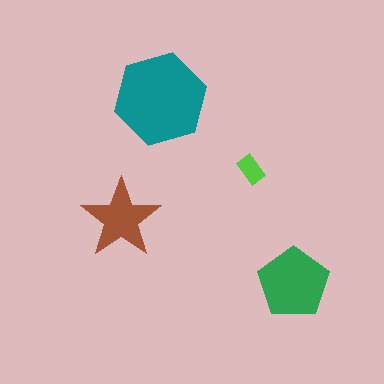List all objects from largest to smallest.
The teal hexagon, the green pentagon, the brown star, the lime rectangle.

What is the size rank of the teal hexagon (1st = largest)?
1st.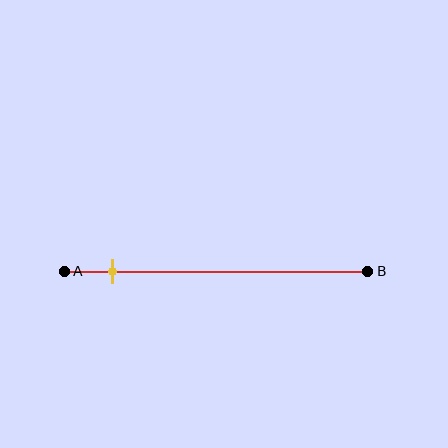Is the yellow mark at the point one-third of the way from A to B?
No, the mark is at about 15% from A, not at the 33% one-third point.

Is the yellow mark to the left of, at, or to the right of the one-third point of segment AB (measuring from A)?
The yellow mark is to the left of the one-third point of segment AB.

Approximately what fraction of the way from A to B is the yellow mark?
The yellow mark is approximately 15% of the way from A to B.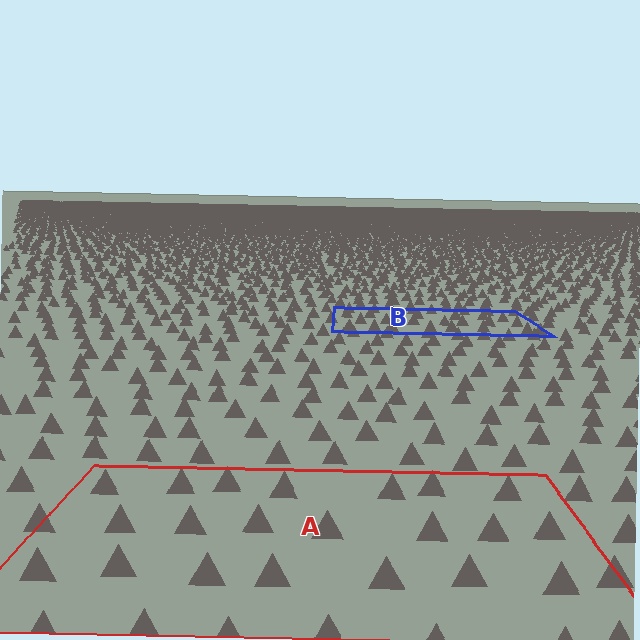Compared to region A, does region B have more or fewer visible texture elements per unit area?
Region B has more texture elements per unit area — they are packed more densely because it is farther away.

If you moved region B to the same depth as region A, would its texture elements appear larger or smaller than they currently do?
They would appear larger. At a closer depth, the same texture elements are projected at a bigger on-screen size.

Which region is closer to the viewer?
Region A is closer. The texture elements there are larger and more spread out.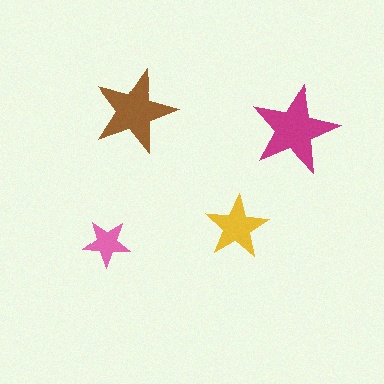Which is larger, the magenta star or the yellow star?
The magenta one.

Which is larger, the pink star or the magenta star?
The magenta one.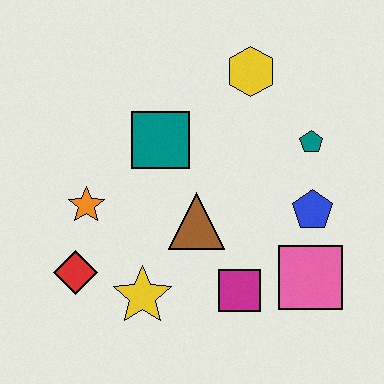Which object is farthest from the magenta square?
The yellow hexagon is farthest from the magenta square.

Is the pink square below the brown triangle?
Yes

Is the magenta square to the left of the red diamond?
No